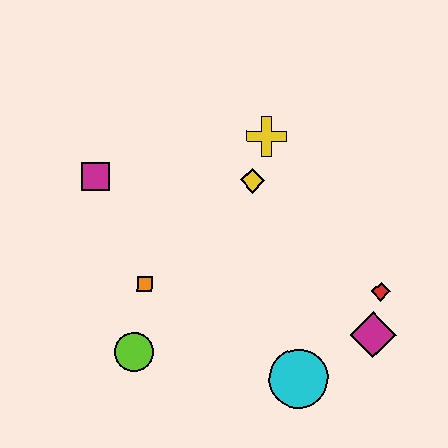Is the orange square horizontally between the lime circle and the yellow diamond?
Yes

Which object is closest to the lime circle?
The orange square is closest to the lime circle.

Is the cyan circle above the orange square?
No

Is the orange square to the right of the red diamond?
No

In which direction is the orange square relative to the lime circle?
The orange square is above the lime circle.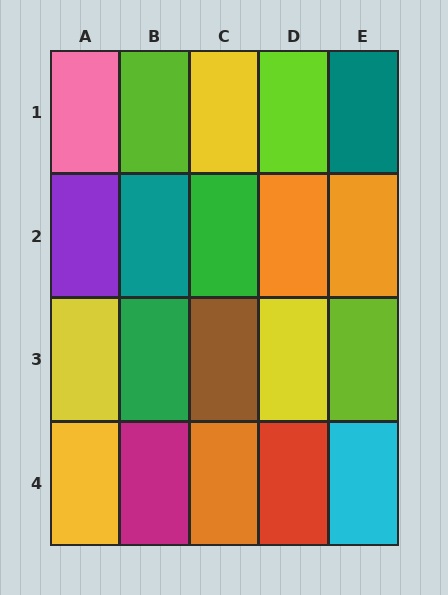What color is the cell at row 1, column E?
Teal.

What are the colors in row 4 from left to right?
Yellow, magenta, orange, red, cyan.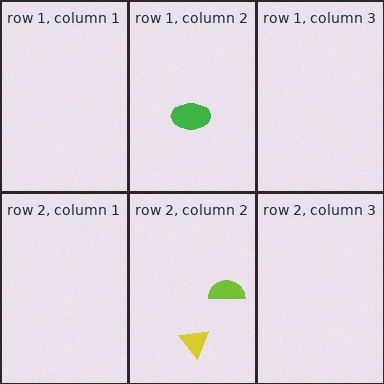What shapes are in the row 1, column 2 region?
The green ellipse.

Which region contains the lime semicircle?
The row 2, column 2 region.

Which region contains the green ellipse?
The row 1, column 2 region.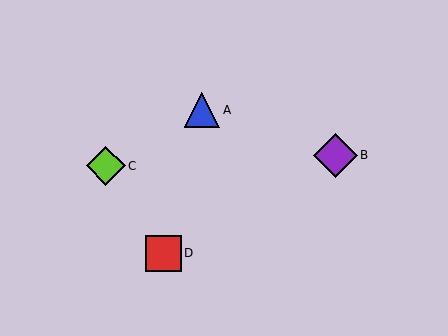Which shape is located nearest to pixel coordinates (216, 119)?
The blue triangle (labeled A) at (202, 110) is nearest to that location.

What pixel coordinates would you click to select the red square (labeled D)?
Click at (163, 253) to select the red square D.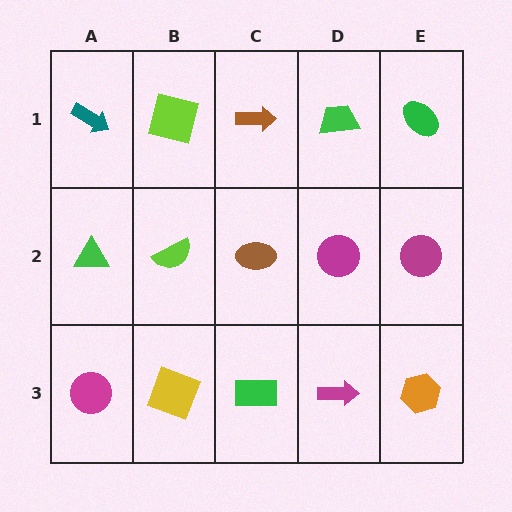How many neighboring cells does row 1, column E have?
2.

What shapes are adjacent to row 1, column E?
A magenta circle (row 2, column E), a green trapezoid (row 1, column D).